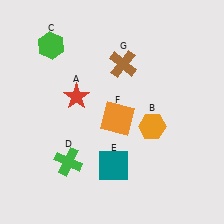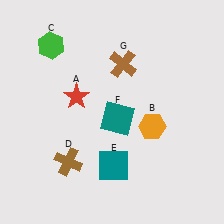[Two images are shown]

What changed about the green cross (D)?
In Image 1, D is green. In Image 2, it changed to brown.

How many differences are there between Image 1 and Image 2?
There are 2 differences between the two images.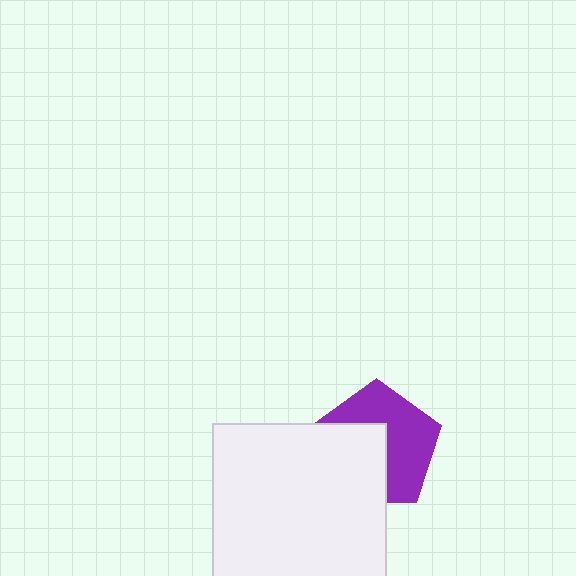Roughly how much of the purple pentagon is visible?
About half of it is visible (roughly 55%).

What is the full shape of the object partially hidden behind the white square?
The partially hidden object is a purple pentagon.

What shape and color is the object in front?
The object in front is a white square.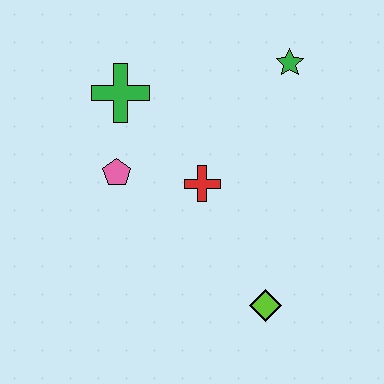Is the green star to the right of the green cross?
Yes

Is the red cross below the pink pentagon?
Yes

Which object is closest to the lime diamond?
The red cross is closest to the lime diamond.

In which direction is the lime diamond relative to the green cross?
The lime diamond is below the green cross.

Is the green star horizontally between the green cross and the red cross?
No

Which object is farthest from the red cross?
The green star is farthest from the red cross.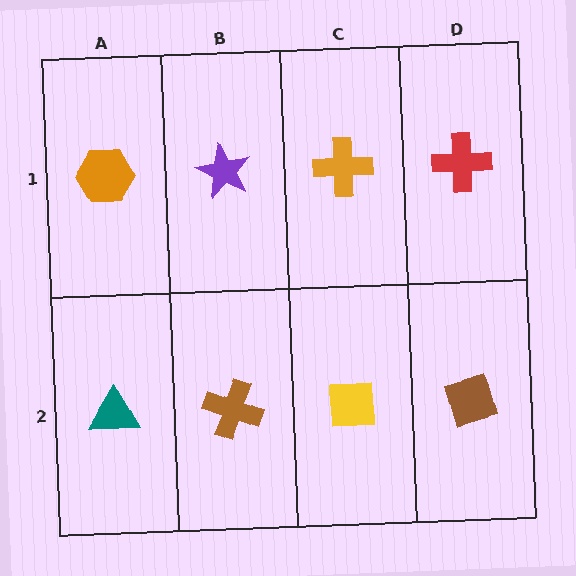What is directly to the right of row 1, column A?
A purple star.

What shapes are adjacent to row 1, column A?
A teal triangle (row 2, column A), a purple star (row 1, column B).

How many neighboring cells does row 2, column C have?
3.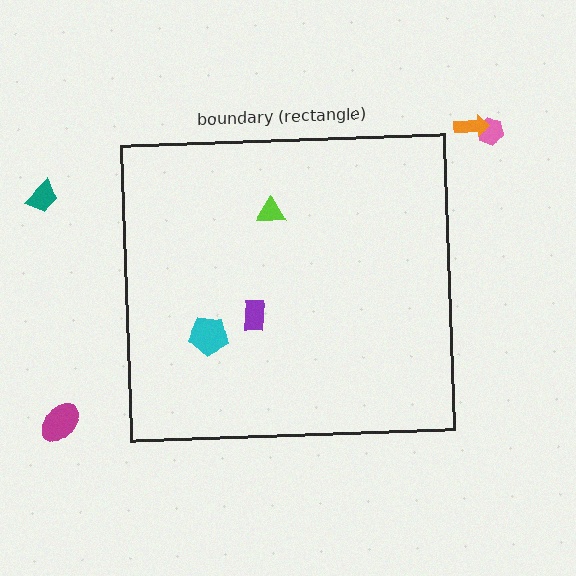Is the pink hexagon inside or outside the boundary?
Outside.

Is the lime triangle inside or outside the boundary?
Inside.